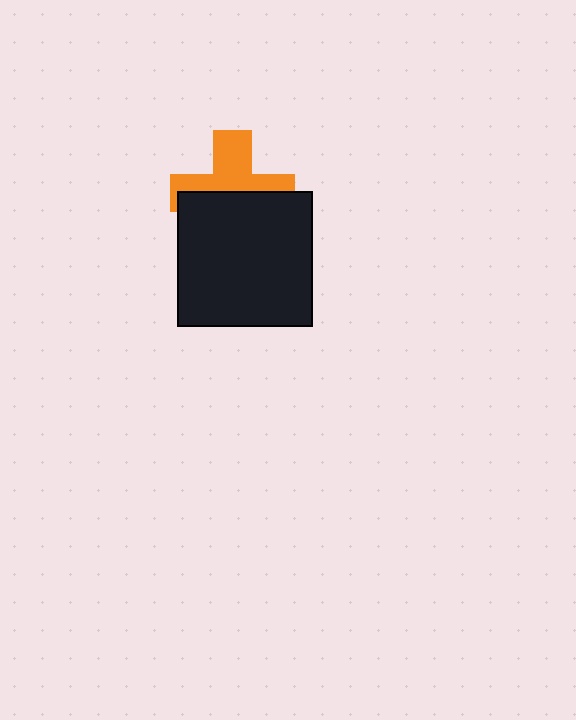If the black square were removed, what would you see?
You would see the complete orange cross.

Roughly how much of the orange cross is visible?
About half of it is visible (roughly 50%).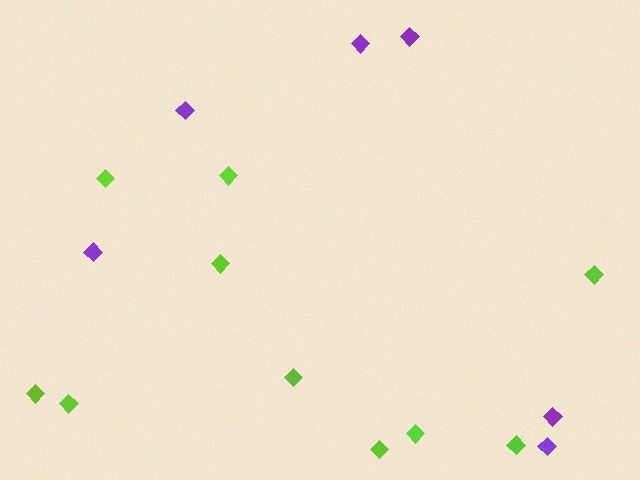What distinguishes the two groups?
There are 2 groups: one group of lime diamonds (10) and one group of purple diamonds (6).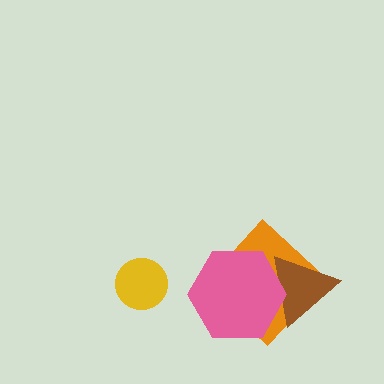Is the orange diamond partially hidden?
Yes, it is partially covered by another shape.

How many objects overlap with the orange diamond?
2 objects overlap with the orange diamond.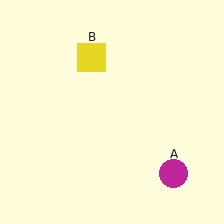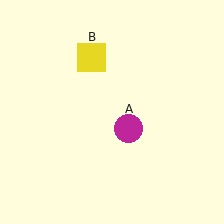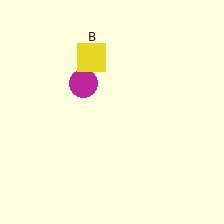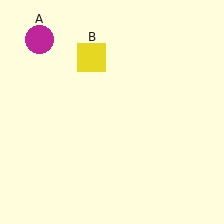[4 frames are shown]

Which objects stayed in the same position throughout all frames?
Yellow square (object B) remained stationary.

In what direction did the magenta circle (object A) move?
The magenta circle (object A) moved up and to the left.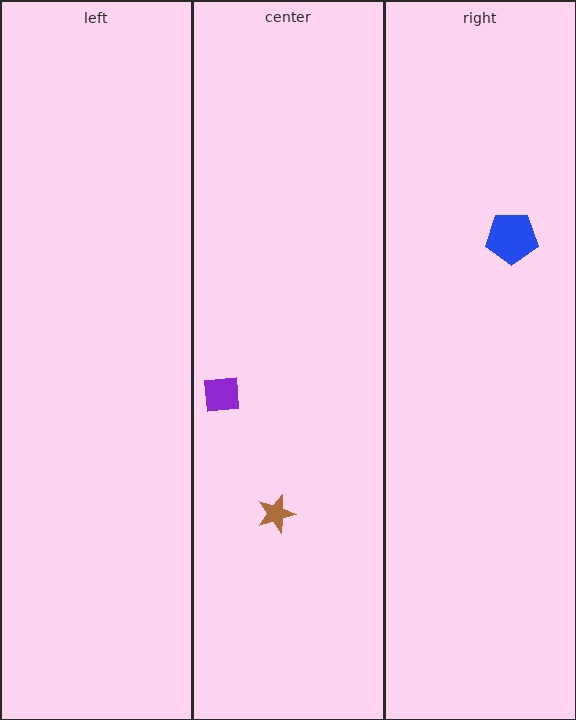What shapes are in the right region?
The blue pentagon.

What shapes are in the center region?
The brown star, the purple square.